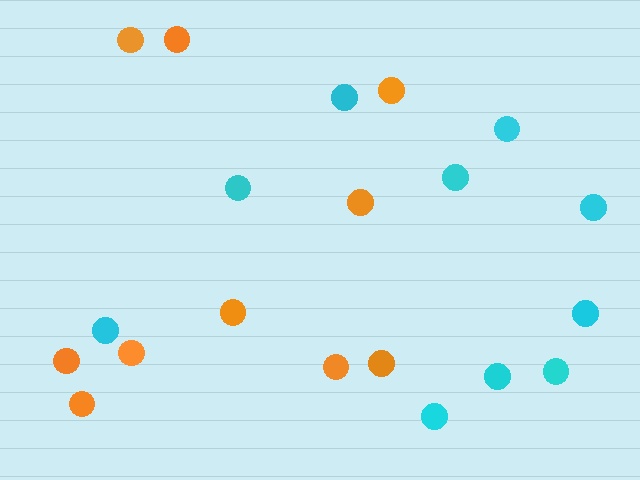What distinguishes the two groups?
There are 2 groups: one group of cyan circles (10) and one group of orange circles (10).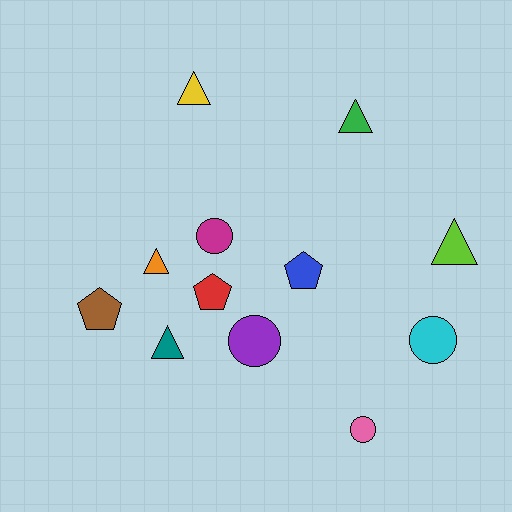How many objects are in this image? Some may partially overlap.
There are 12 objects.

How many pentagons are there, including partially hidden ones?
There are 3 pentagons.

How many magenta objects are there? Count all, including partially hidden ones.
There is 1 magenta object.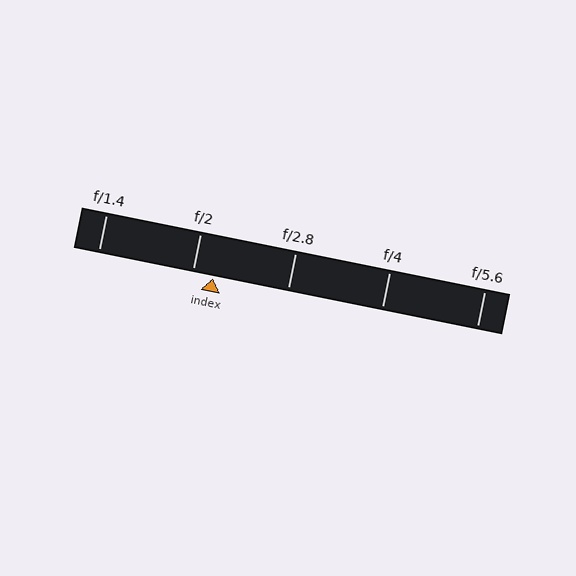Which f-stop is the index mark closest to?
The index mark is closest to f/2.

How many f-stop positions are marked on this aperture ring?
There are 5 f-stop positions marked.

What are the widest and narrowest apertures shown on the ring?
The widest aperture shown is f/1.4 and the narrowest is f/5.6.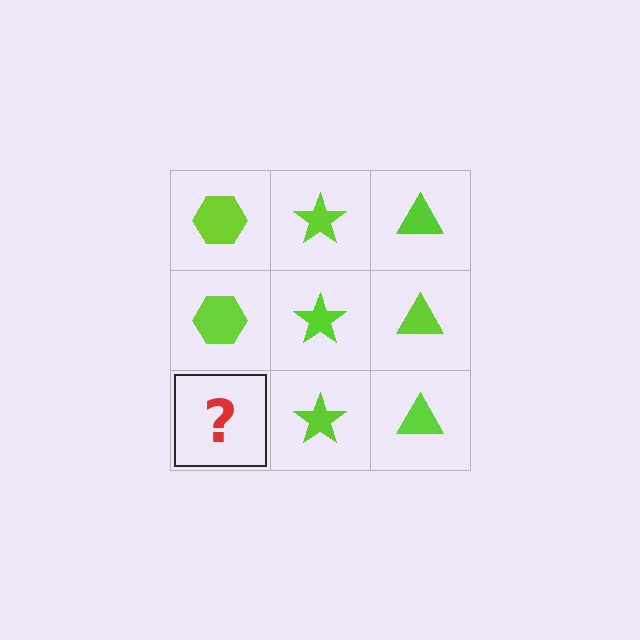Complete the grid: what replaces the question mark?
The question mark should be replaced with a lime hexagon.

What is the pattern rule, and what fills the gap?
The rule is that each column has a consistent shape. The gap should be filled with a lime hexagon.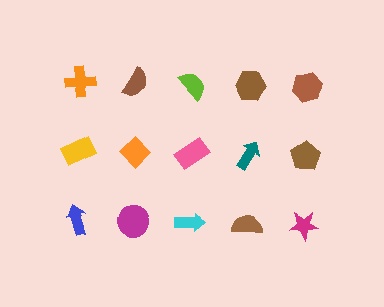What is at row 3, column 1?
A blue arrow.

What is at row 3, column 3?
A cyan arrow.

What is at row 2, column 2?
An orange diamond.